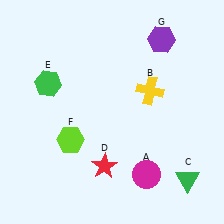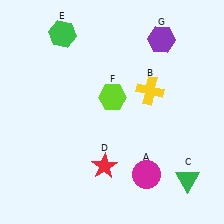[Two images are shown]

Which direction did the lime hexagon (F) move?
The lime hexagon (F) moved up.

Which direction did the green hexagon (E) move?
The green hexagon (E) moved up.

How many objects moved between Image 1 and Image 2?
2 objects moved between the two images.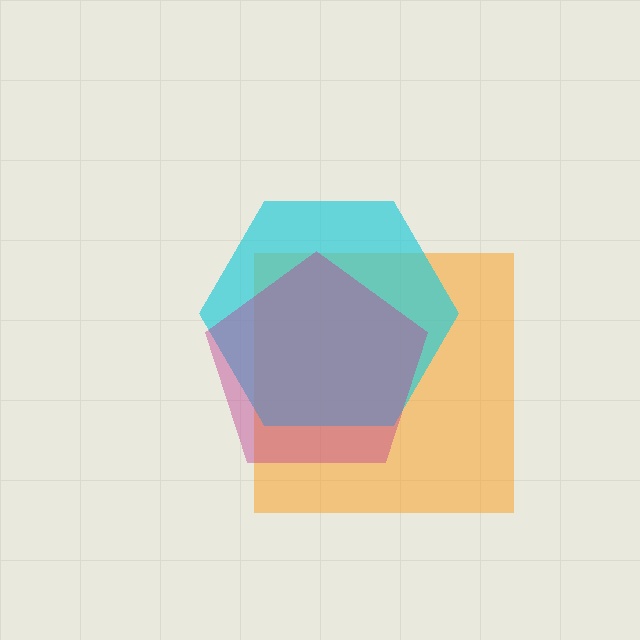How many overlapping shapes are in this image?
There are 3 overlapping shapes in the image.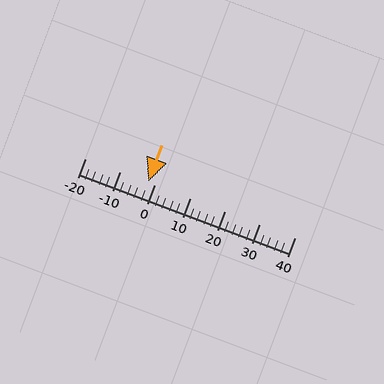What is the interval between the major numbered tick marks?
The major tick marks are spaced 10 units apart.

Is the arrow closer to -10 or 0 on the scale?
The arrow is closer to 0.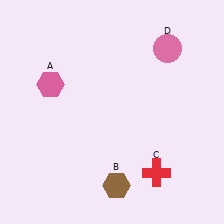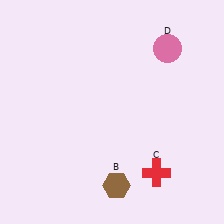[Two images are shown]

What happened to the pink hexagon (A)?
The pink hexagon (A) was removed in Image 2. It was in the top-left area of Image 1.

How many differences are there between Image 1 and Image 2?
There is 1 difference between the two images.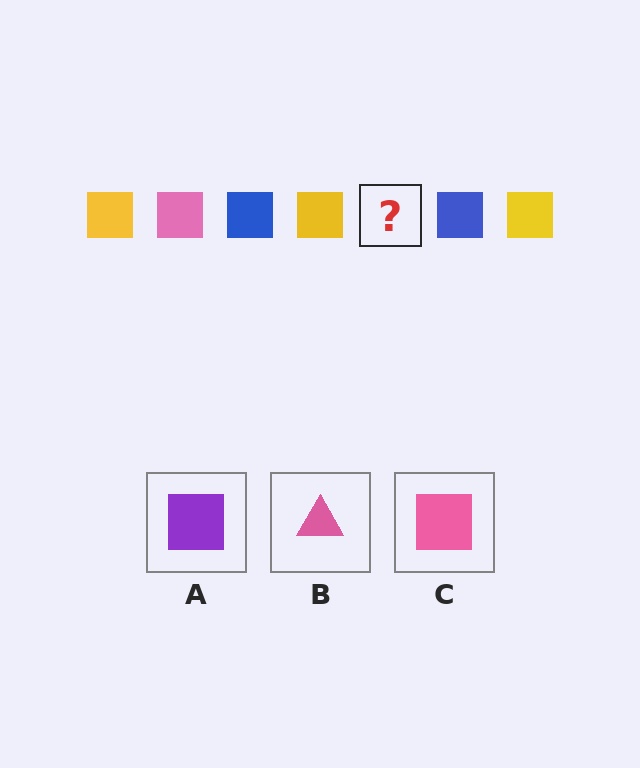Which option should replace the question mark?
Option C.